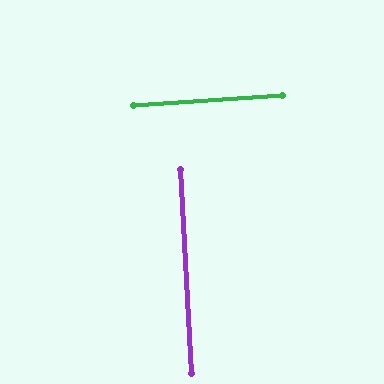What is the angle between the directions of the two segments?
Approximately 89 degrees.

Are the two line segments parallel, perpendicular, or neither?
Perpendicular — they meet at approximately 89°.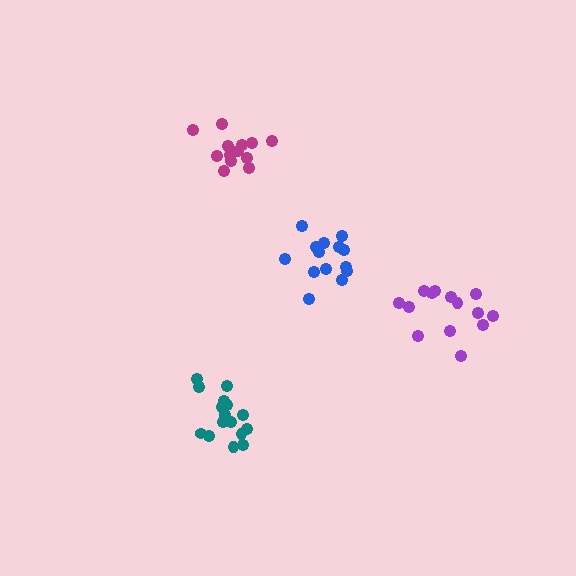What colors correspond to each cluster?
The clusters are colored: blue, teal, purple, magenta.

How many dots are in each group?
Group 1: 14 dots, Group 2: 16 dots, Group 3: 14 dots, Group 4: 13 dots (57 total).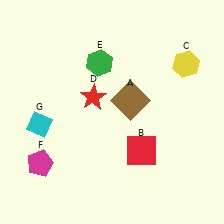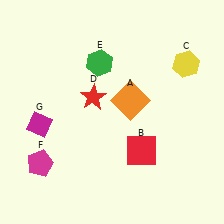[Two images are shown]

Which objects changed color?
A changed from brown to orange. G changed from cyan to magenta.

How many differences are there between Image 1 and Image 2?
There are 2 differences between the two images.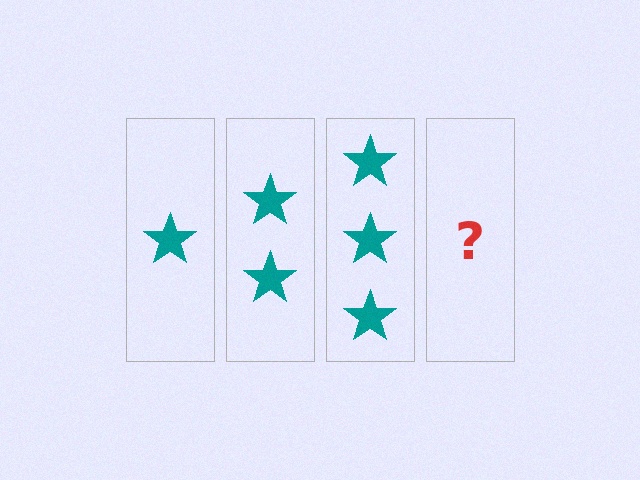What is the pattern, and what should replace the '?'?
The pattern is that each step adds one more star. The '?' should be 4 stars.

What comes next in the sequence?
The next element should be 4 stars.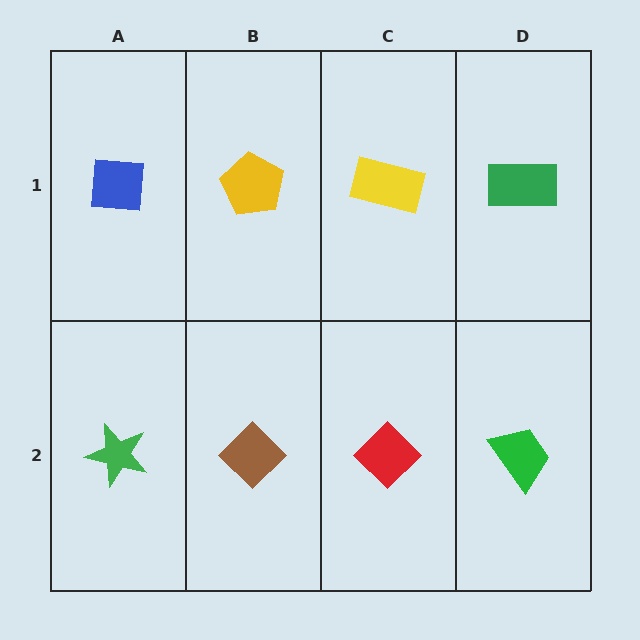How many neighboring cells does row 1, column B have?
3.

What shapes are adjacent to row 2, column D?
A green rectangle (row 1, column D), a red diamond (row 2, column C).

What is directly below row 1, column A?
A green star.